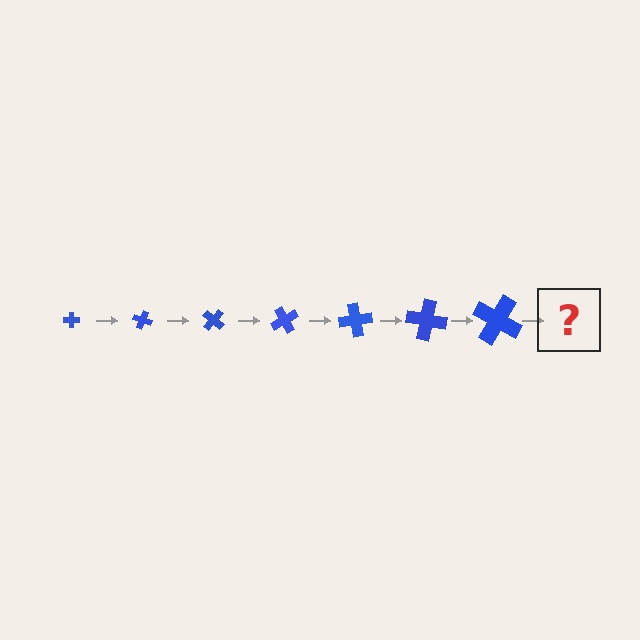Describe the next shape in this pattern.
It should be a cross, larger than the previous one and rotated 140 degrees from the start.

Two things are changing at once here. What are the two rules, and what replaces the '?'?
The two rules are that the cross grows larger each step and it rotates 20 degrees each step. The '?' should be a cross, larger than the previous one and rotated 140 degrees from the start.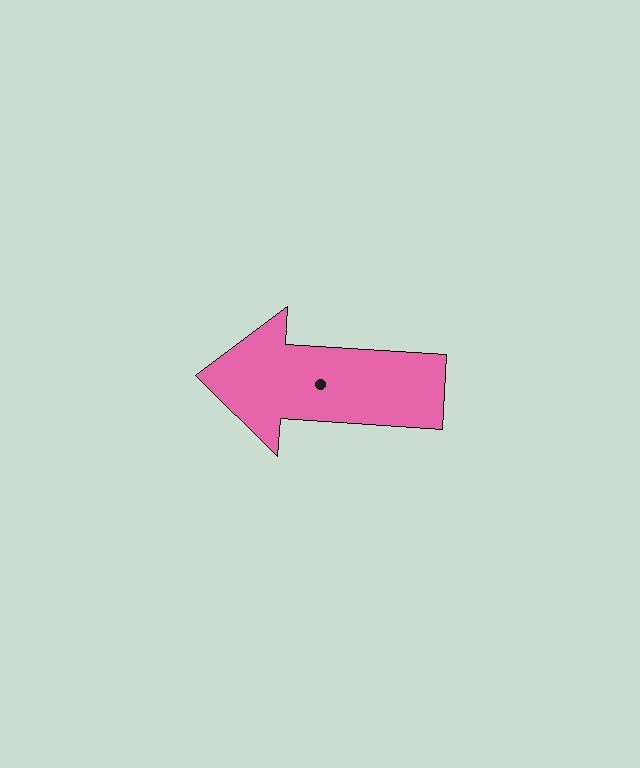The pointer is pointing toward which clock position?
Roughly 9 o'clock.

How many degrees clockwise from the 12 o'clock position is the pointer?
Approximately 274 degrees.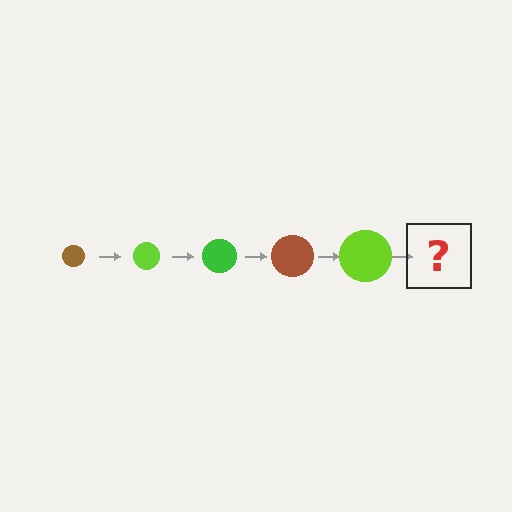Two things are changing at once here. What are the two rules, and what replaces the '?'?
The two rules are that the circle grows larger each step and the color cycles through brown, lime, and green. The '?' should be a green circle, larger than the previous one.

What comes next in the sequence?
The next element should be a green circle, larger than the previous one.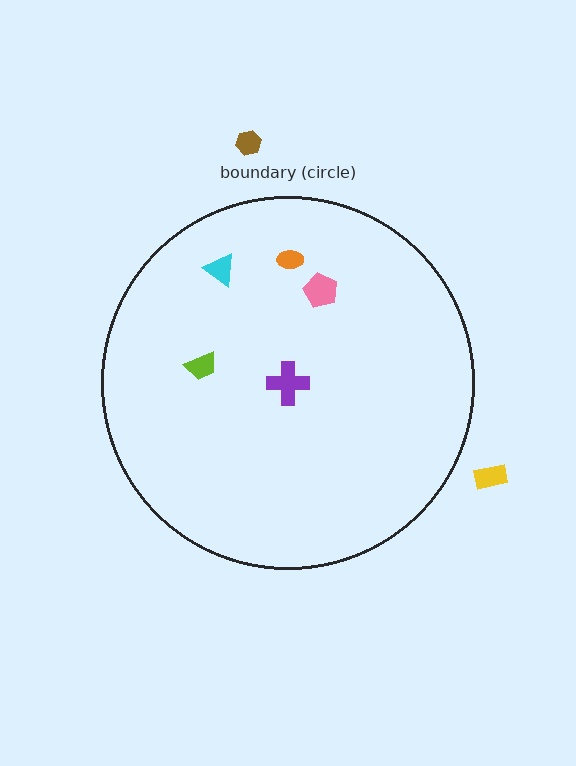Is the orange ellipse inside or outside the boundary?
Inside.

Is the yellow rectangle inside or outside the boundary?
Outside.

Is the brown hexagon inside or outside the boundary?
Outside.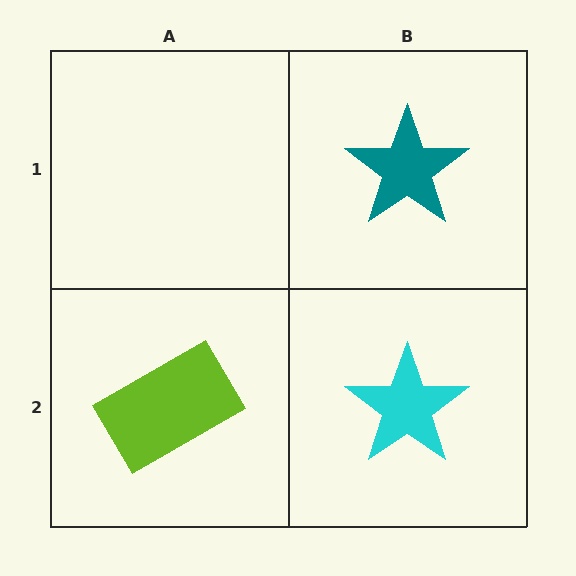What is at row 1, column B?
A teal star.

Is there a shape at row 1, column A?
No, that cell is empty.